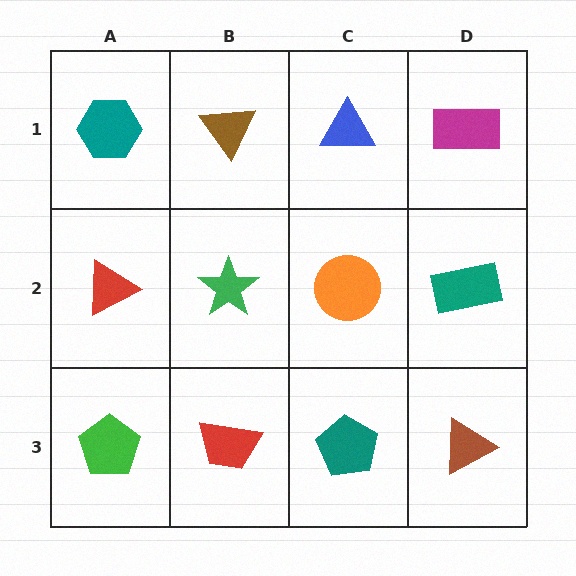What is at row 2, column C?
An orange circle.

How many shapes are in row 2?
4 shapes.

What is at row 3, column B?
A red trapezoid.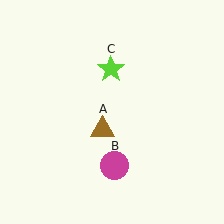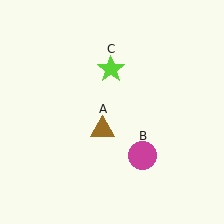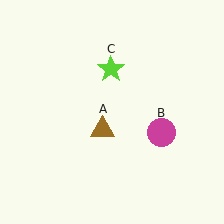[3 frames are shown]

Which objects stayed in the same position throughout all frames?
Brown triangle (object A) and lime star (object C) remained stationary.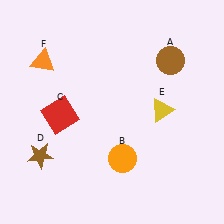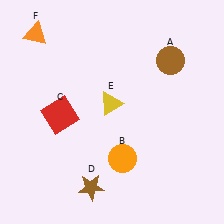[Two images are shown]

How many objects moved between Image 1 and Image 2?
3 objects moved between the two images.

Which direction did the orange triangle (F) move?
The orange triangle (F) moved up.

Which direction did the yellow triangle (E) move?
The yellow triangle (E) moved left.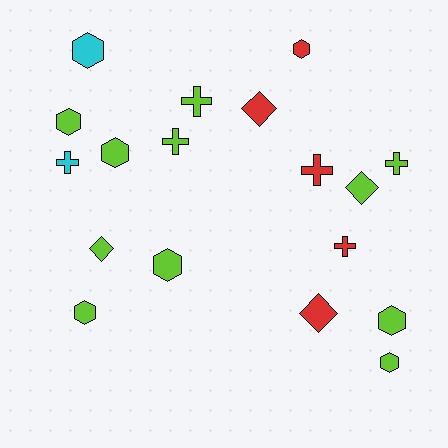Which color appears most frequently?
Lime, with 11 objects.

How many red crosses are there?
There are 2 red crosses.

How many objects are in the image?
There are 18 objects.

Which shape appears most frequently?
Hexagon, with 8 objects.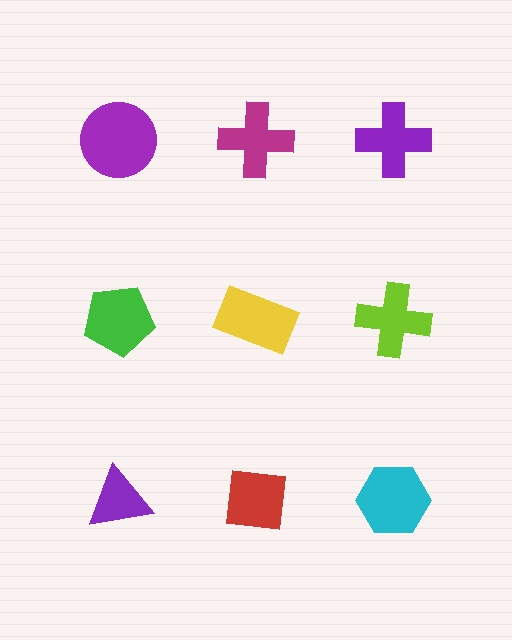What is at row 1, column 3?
A purple cross.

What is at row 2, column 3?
A lime cross.